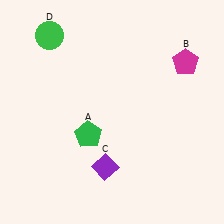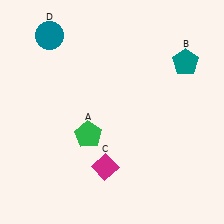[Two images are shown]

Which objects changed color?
B changed from magenta to teal. C changed from purple to magenta. D changed from green to teal.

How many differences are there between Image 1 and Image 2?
There are 3 differences between the two images.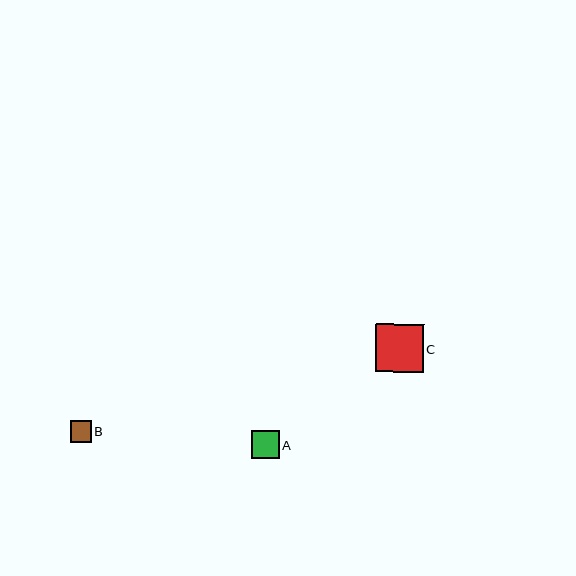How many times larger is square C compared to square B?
Square C is approximately 2.3 times the size of square B.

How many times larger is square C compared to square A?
Square C is approximately 1.7 times the size of square A.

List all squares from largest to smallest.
From largest to smallest: C, A, B.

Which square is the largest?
Square C is the largest with a size of approximately 48 pixels.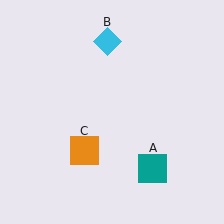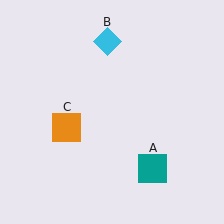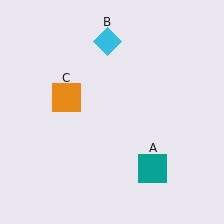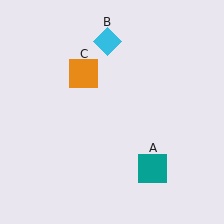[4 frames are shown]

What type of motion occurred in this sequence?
The orange square (object C) rotated clockwise around the center of the scene.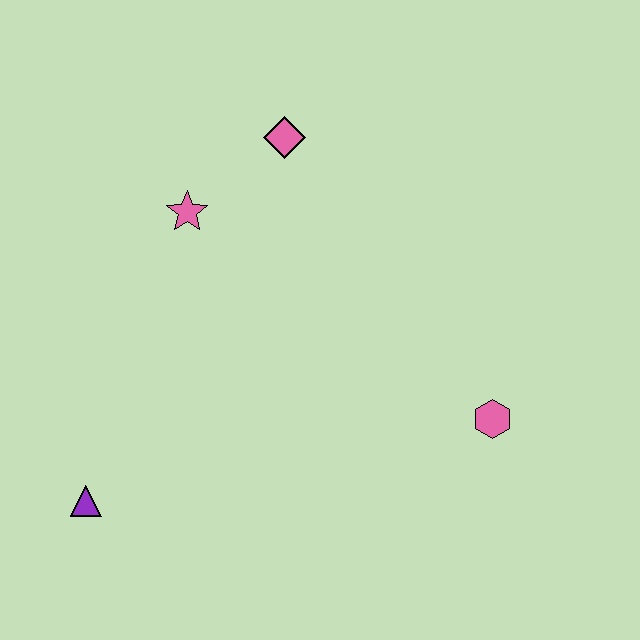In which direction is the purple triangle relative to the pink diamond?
The purple triangle is below the pink diamond.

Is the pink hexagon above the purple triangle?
Yes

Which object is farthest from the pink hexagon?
The purple triangle is farthest from the pink hexagon.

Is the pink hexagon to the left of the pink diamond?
No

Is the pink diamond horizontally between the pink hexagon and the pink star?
Yes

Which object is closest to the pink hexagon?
The pink diamond is closest to the pink hexagon.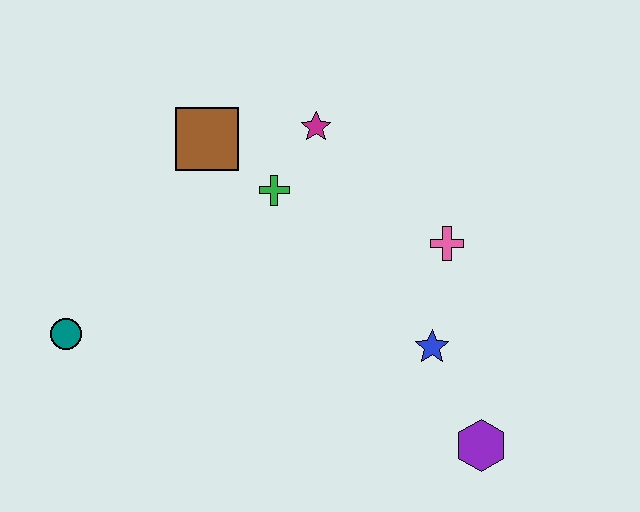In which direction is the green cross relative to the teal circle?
The green cross is to the right of the teal circle.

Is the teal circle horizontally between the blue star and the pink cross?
No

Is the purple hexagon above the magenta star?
No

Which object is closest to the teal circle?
The brown square is closest to the teal circle.